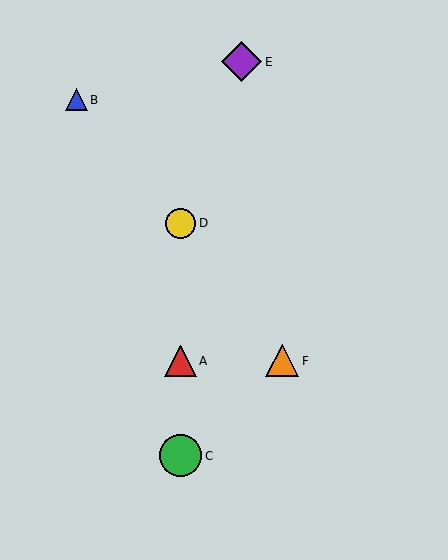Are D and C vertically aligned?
Yes, both are at x≈181.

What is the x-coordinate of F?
Object F is at x≈282.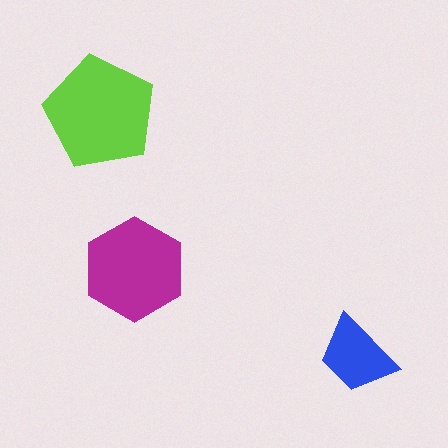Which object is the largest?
The lime pentagon.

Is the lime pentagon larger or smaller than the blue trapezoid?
Larger.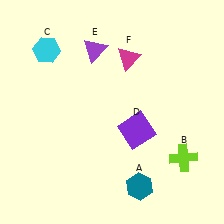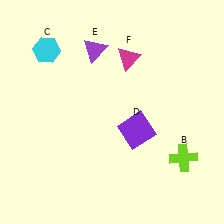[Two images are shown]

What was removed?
The teal hexagon (A) was removed in Image 2.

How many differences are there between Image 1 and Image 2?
There is 1 difference between the two images.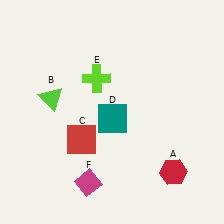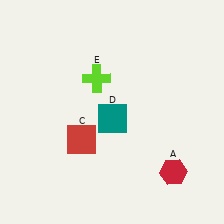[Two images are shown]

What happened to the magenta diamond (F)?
The magenta diamond (F) was removed in Image 2. It was in the bottom-left area of Image 1.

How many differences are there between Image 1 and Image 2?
There are 2 differences between the two images.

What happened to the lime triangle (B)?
The lime triangle (B) was removed in Image 2. It was in the top-left area of Image 1.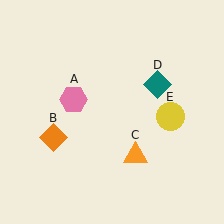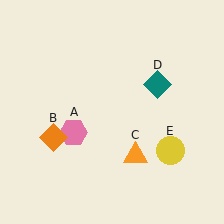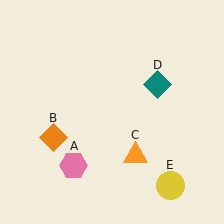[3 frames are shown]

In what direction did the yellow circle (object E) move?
The yellow circle (object E) moved down.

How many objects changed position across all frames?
2 objects changed position: pink hexagon (object A), yellow circle (object E).